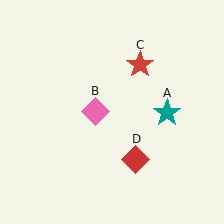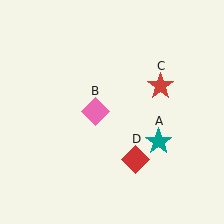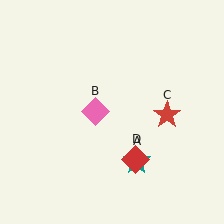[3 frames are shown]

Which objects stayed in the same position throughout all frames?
Pink diamond (object B) and red diamond (object D) remained stationary.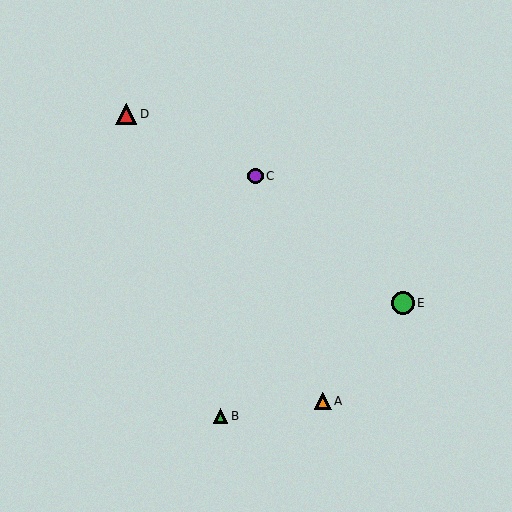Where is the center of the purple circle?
The center of the purple circle is at (256, 176).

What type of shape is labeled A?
Shape A is an orange triangle.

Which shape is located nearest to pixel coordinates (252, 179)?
The purple circle (labeled C) at (256, 176) is nearest to that location.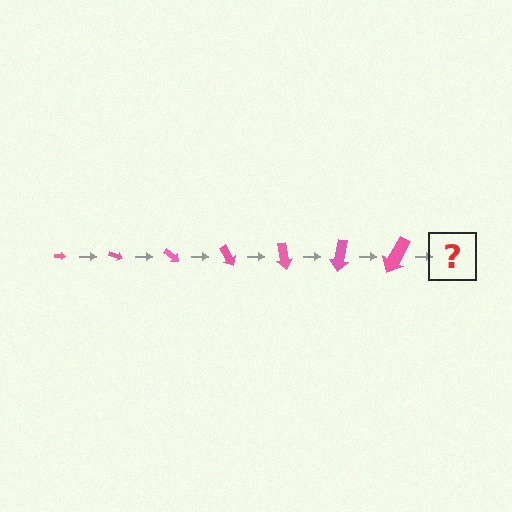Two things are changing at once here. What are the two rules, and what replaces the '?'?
The two rules are that the arrow grows larger each step and it rotates 20 degrees each step. The '?' should be an arrow, larger than the previous one and rotated 140 degrees from the start.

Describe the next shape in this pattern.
It should be an arrow, larger than the previous one and rotated 140 degrees from the start.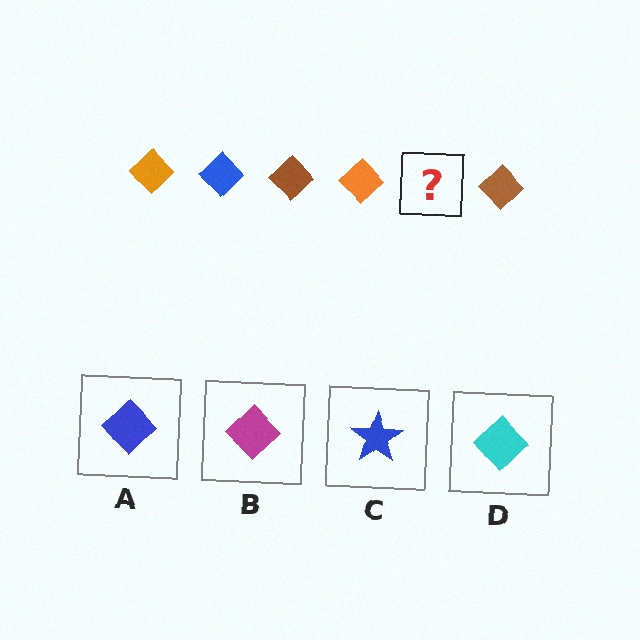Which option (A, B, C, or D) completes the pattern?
A.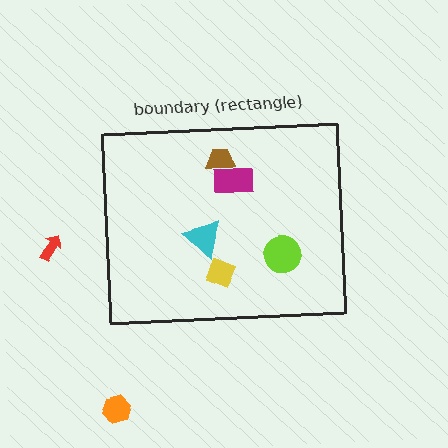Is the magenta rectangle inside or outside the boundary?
Inside.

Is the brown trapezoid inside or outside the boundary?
Inside.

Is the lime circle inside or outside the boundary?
Inside.